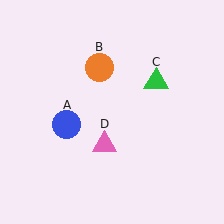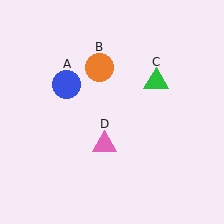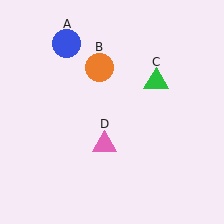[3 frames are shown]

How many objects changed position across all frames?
1 object changed position: blue circle (object A).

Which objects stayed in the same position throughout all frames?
Orange circle (object B) and green triangle (object C) and pink triangle (object D) remained stationary.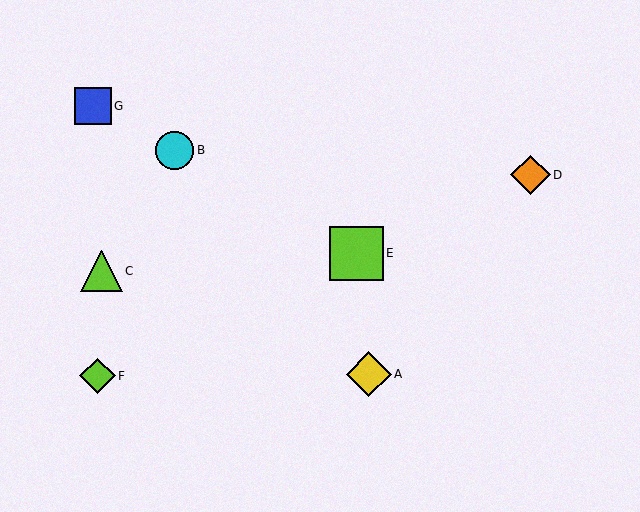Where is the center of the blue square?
The center of the blue square is at (93, 106).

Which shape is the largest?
The lime square (labeled E) is the largest.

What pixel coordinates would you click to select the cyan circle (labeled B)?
Click at (175, 150) to select the cyan circle B.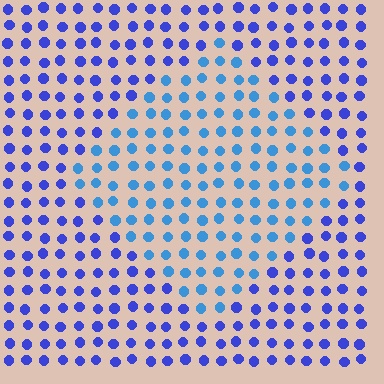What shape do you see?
I see a diamond.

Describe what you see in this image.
The image is filled with small blue elements in a uniform arrangement. A diamond-shaped region is visible where the elements are tinted to a slightly different hue, forming a subtle color boundary.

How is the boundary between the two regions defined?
The boundary is defined purely by a slight shift in hue (about 32 degrees). Spacing, size, and orientation are identical on both sides.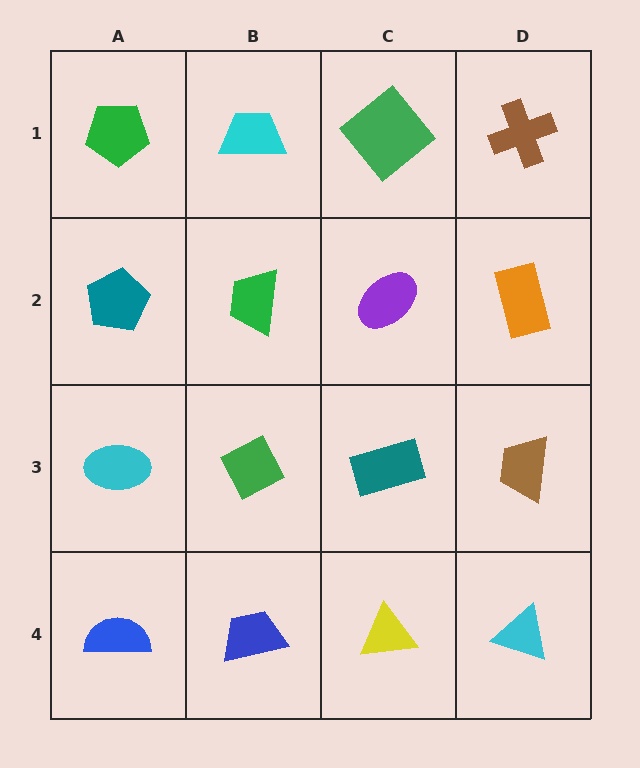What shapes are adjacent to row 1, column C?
A purple ellipse (row 2, column C), a cyan trapezoid (row 1, column B), a brown cross (row 1, column D).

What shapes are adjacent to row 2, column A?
A green pentagon (row 1, column A), a cyan ellipse (row 3, column A), a green trapezoid (row 2, column B).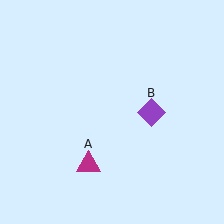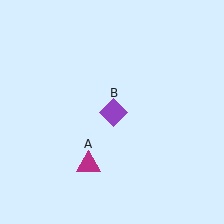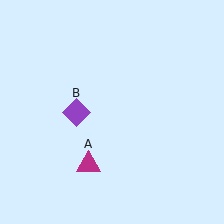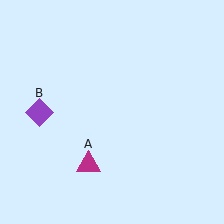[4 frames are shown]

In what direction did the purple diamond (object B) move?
The purple diamond (object B) moved left.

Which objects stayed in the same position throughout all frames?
Magenta triangle (object A) remained stationary.